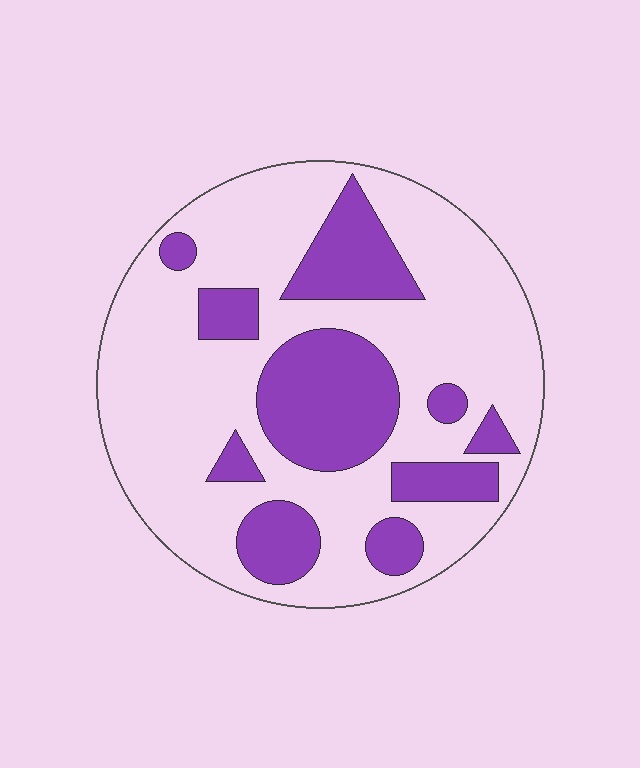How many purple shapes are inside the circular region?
10.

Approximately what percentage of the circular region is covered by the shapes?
Approximately 30%.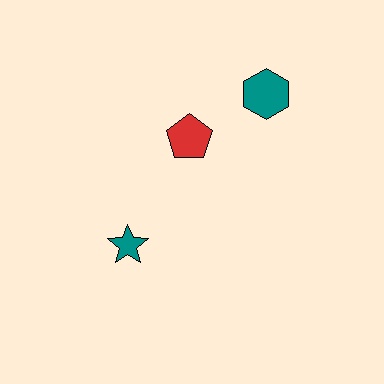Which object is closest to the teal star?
The red pentagon is closest to the teal star.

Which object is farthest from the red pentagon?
The teal star is farthest from the red pentagon.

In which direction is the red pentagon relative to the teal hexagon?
The red pentagon is to the left of the teal hexagon.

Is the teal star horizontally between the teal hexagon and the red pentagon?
No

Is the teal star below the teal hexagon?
Yes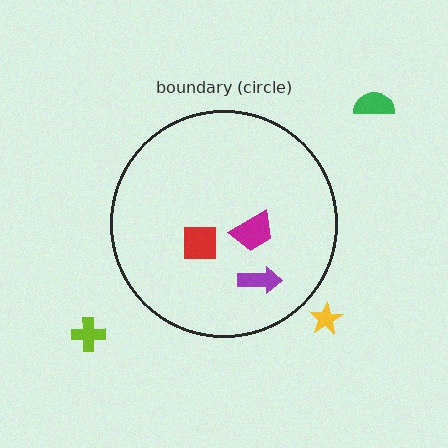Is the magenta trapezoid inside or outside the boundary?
Inside.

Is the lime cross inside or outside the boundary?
Outside.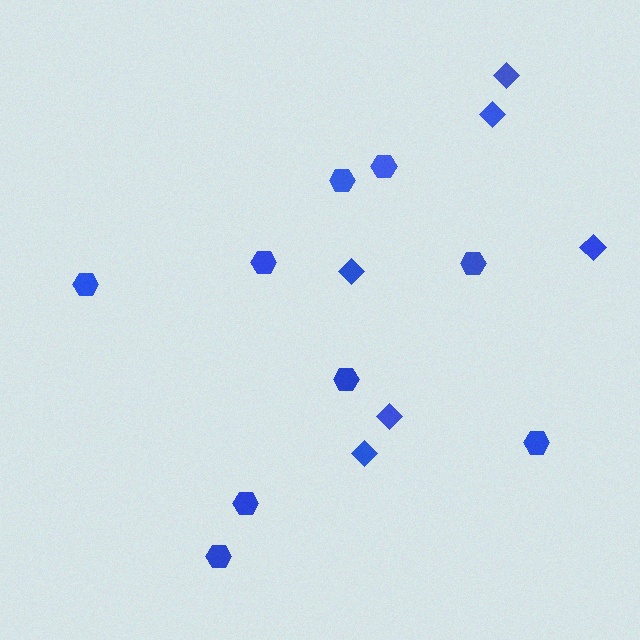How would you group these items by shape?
There are 2 groups: one group of diamonds (6) and one group of hexagons (9).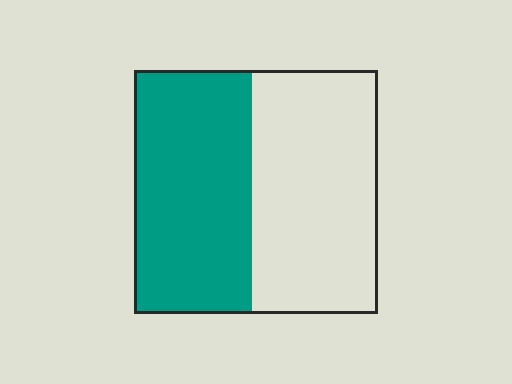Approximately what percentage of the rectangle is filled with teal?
Approximately 50%.